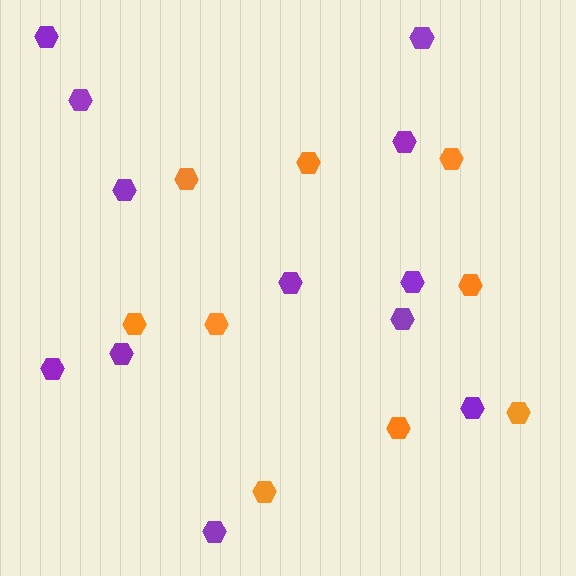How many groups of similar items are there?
There are 2 groups: one group of orange hexagons (9) and one group of purple hexagons (12).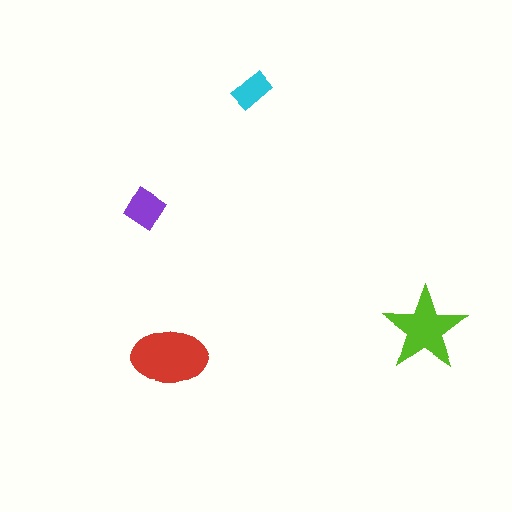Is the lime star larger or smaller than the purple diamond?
Larger.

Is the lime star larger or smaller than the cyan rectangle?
Larger.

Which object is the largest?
The red ellipse.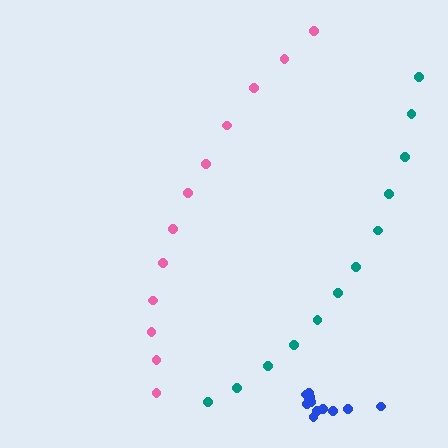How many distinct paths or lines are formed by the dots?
There are 3 distinct paths.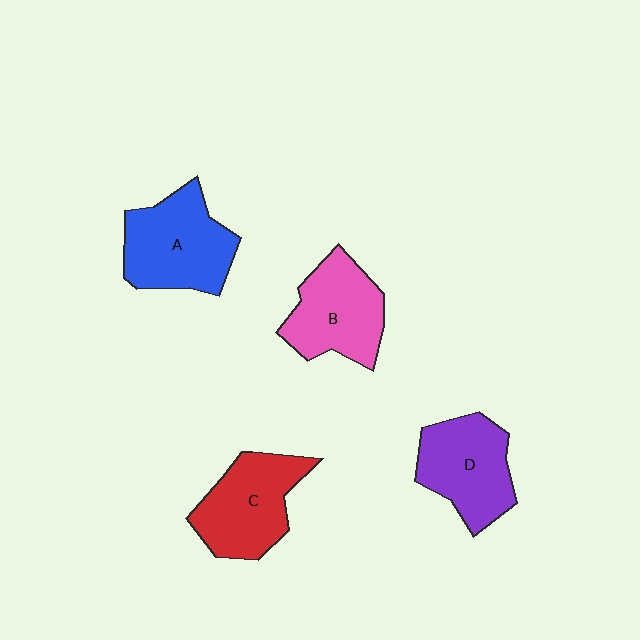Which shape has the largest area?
Shape A (blue).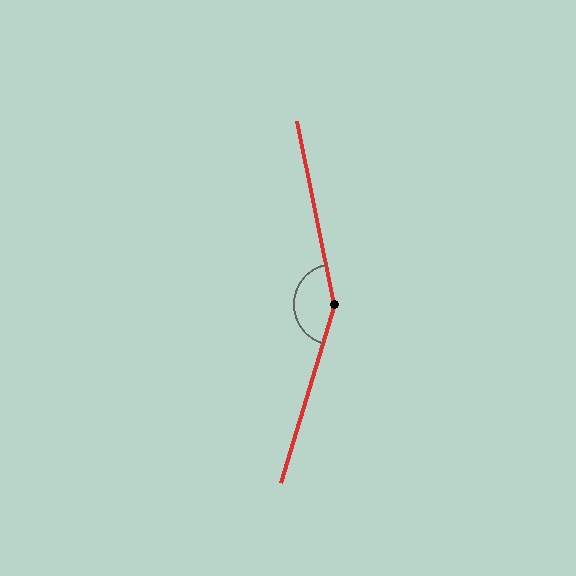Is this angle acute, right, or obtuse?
It is obtuse.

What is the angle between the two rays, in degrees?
Approximately 152 degrees.